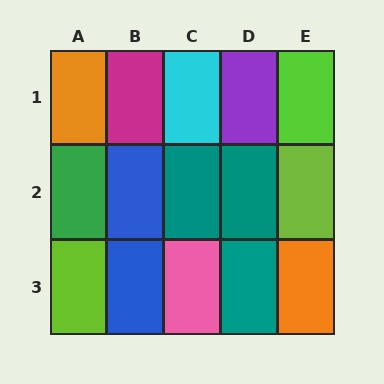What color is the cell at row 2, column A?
Green.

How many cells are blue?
2 cells are blue.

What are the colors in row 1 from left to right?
Orange, magenta, cyan, purple, lime.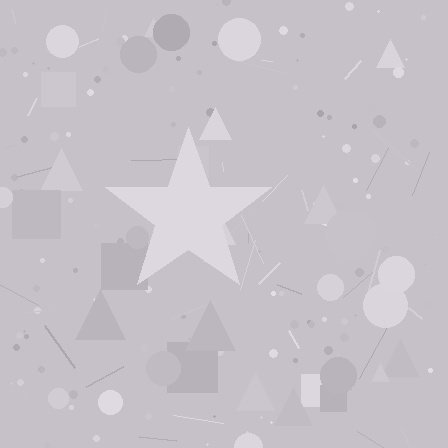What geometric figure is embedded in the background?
A star is embedded in the background.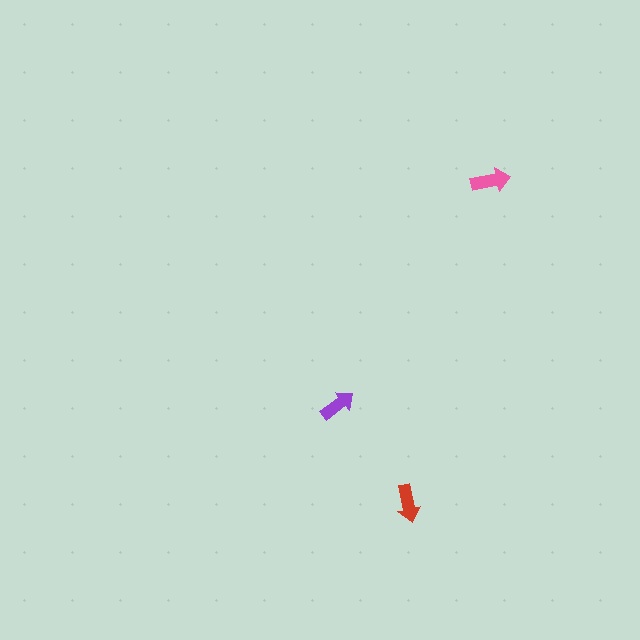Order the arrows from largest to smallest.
the pink one, the red one, the purple one.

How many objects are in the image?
There are 3 objects in the image.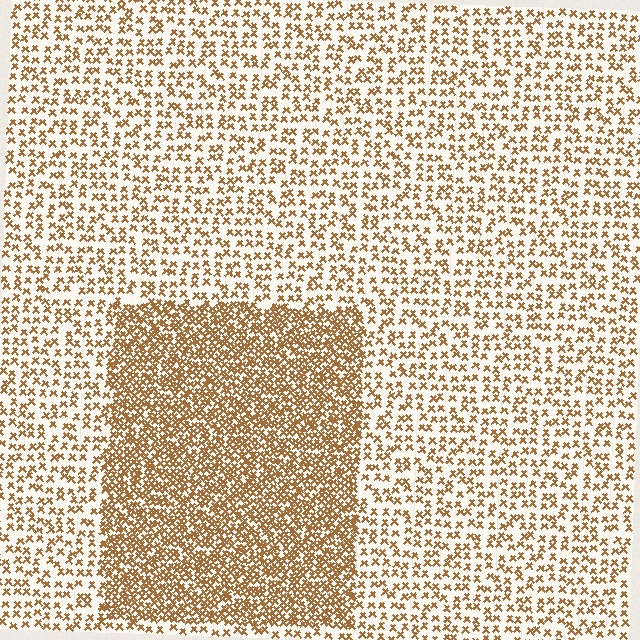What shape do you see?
I see a rectangle.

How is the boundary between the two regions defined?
The boundary is defined by a change in element density (approximately 2.4x ratio). All elements are the same color, size, and shape.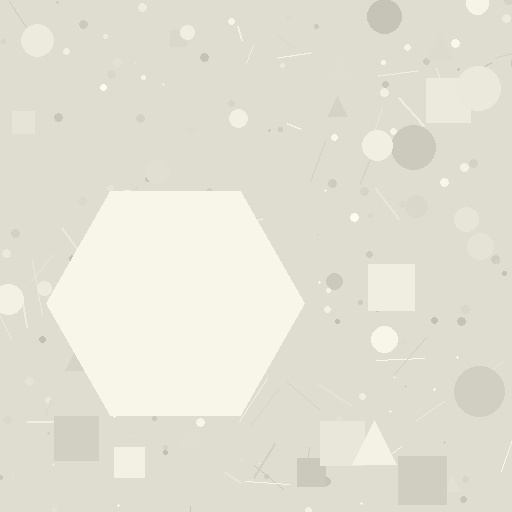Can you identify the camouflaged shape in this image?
The camouflaged shape is a hexagon.